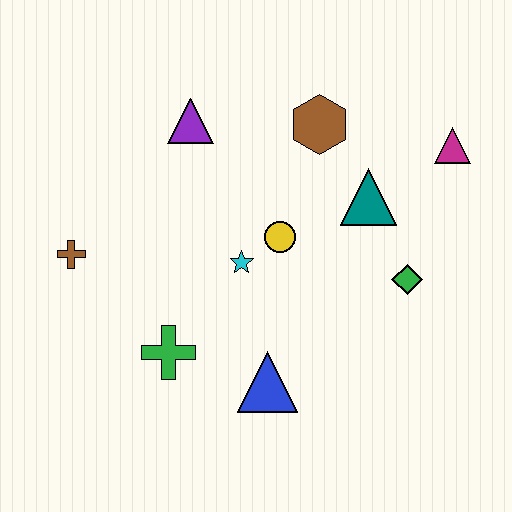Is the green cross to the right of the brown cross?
Yes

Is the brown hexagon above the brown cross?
Yes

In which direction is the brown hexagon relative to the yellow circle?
The brown hexagon is above the yellow circle.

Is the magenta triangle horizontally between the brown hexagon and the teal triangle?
No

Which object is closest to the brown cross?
The green cross is closest to the brown cross.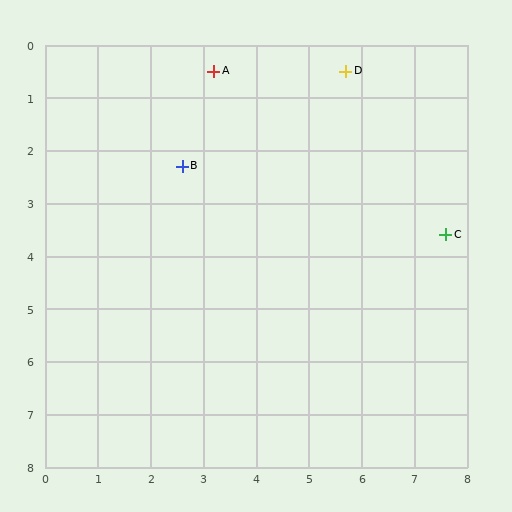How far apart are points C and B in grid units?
Points C and B are about 5.2 grid units apart.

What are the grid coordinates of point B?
Point B is at approximately (2.6, 2.3).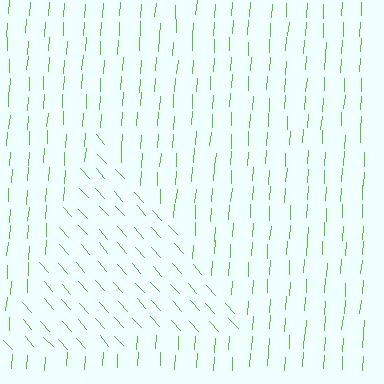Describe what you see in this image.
The image is filled with small lime line segments. A triangle region in the image has lines oriented differently from the surrounding lines, creating a visible texture boundary.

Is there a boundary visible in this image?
Yes, there is a texture boundary formed by a change in line orientation.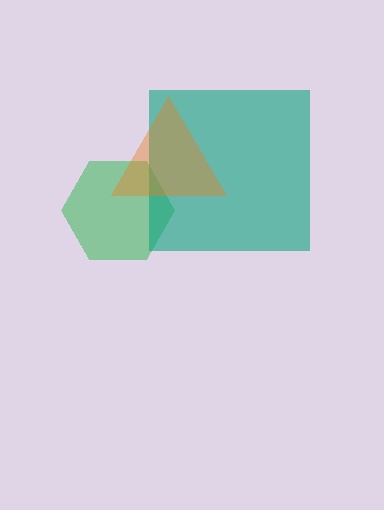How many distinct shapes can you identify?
There are 3 distinct shapes: a green hexagon, a teal square, an orange triangle.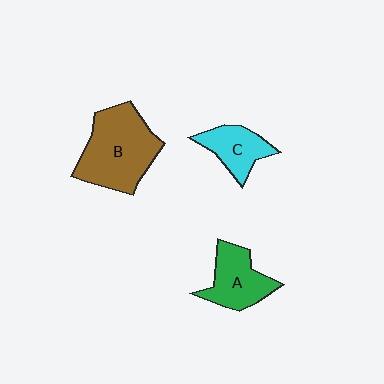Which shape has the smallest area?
Shape C (cyan).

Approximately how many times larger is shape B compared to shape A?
Approximately 1.6 times.